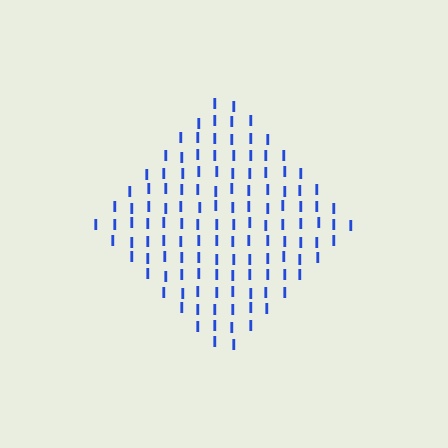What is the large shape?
The large shape is a diamond.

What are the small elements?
The small elements are letter I's.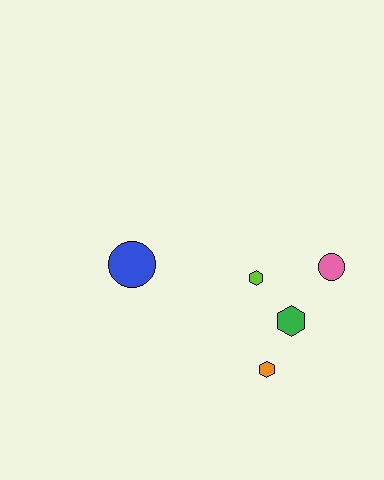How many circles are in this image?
There are 2 circles.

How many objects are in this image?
There are 5 objects.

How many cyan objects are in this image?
There are no cyan objects.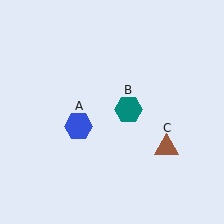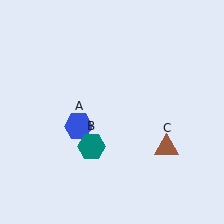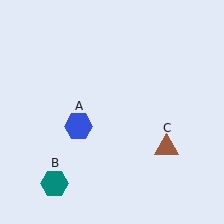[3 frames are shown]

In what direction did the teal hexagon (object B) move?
The teal hexagon (object B) moved down and to the left.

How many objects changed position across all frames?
1 object changed position: teal hexagon (object B).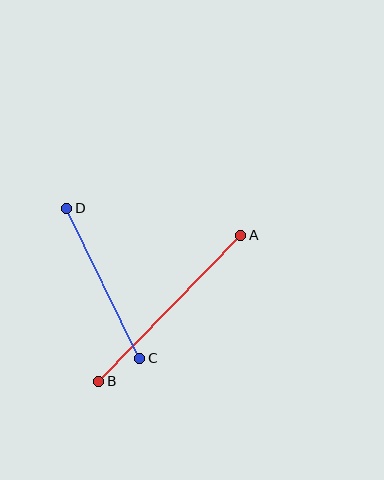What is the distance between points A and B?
The distance is approximately 203 pixels.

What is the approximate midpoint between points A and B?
The midpoint is at approximately (170, 308) pixels.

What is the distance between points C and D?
The distance is approximately 166 pixels.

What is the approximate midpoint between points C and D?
The midpoint is at approximately (103, 283) pixels.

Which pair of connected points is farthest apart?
Points A and B are farthest apart.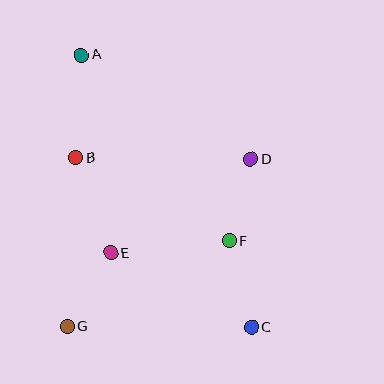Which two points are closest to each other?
Points D and F are closest to each other.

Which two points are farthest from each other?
Points A and C are farthest from each other.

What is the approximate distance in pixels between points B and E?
The distance between B and E is approximately 101 pixels.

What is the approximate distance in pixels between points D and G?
The distance between D and G is approximately 248 pixels.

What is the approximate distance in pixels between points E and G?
The distance between E and G is approximately 85 pixels.